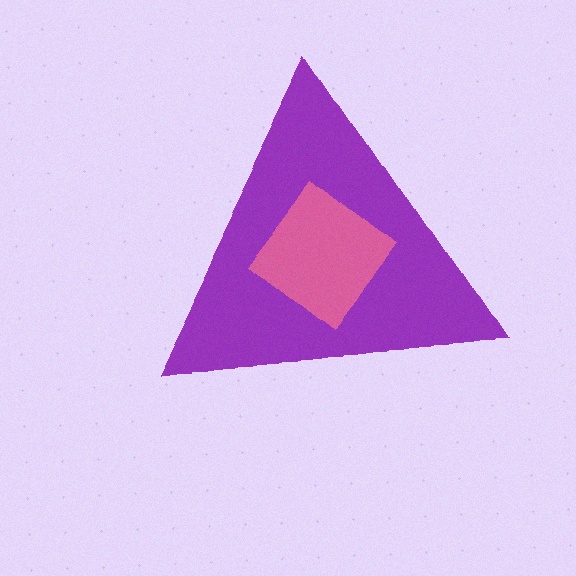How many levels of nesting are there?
2.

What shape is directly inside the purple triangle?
The pink diamond.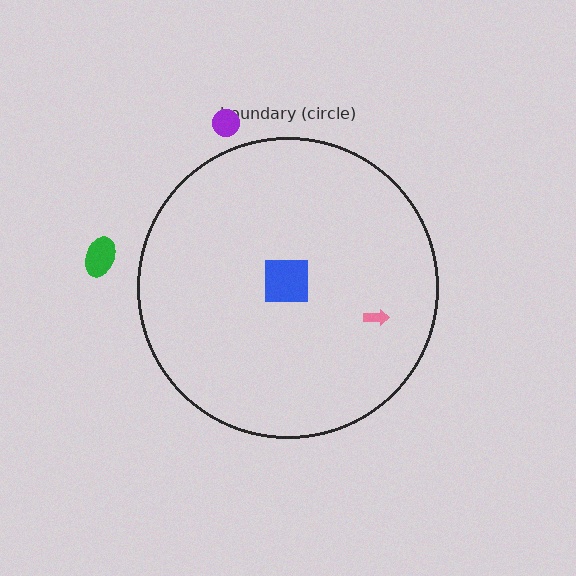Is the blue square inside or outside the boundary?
Inside.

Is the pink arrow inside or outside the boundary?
Inside.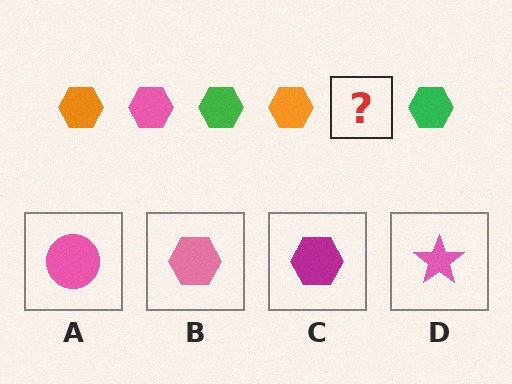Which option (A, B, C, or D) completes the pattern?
B.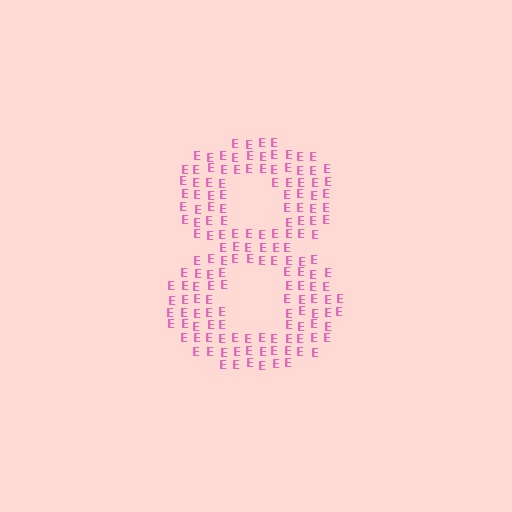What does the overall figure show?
The overall figure shows the digit 8.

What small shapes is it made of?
It is made of small letter E's.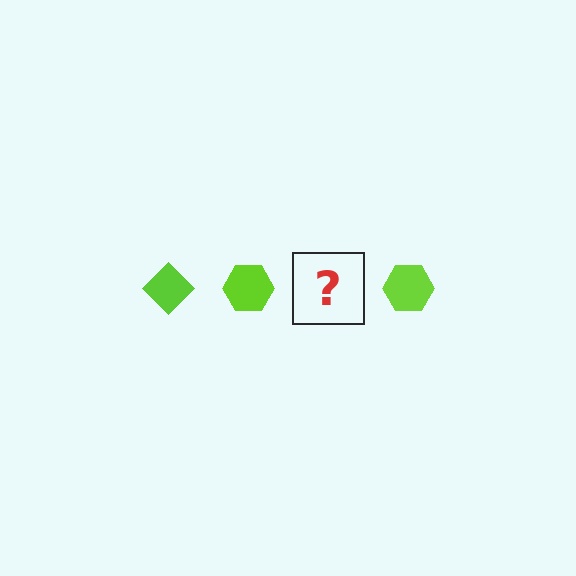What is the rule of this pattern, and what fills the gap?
The rule is that the pattern cycles through diamond, hexagon shapes in lime. The gap should be filled with a lime diamond.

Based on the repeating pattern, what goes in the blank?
The blank should be a lime diamond.